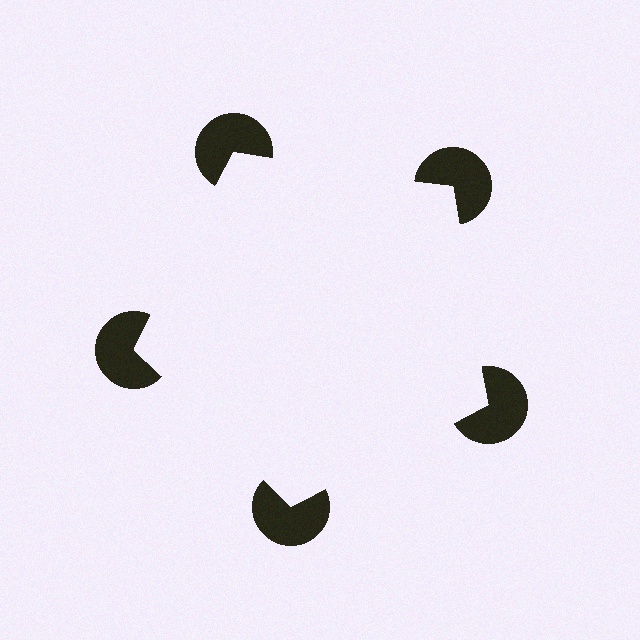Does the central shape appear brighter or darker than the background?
It typically appears slightly brighter than the background, even though no actual brightness change is drawn.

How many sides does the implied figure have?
5 sides.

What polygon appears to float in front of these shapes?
An illusory pentagon — its edges are inferred from the aligned wedge cuts in the pac-man discs, not physically drawn.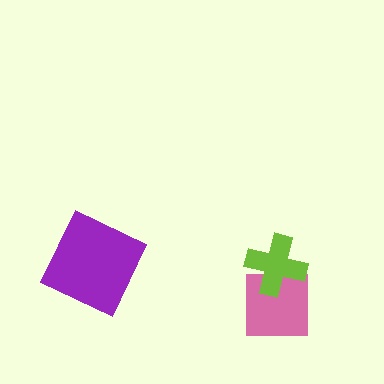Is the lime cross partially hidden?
No, no other shape covers it.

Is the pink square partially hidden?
Yes, it is partially covered by another shape.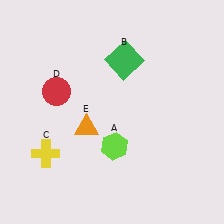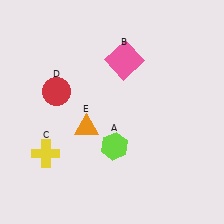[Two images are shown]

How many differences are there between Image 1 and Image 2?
There is 1 difference between the two images.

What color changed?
The square (B) changed from green in Image 1 to pink in Image 2.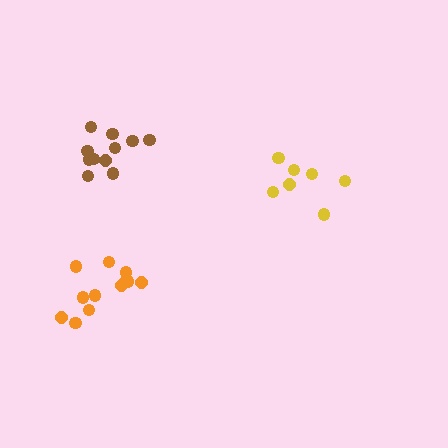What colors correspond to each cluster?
The clusters are colored: yellow, orange, brown.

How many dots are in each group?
Group 1: 7 dots, Group 2: 12 dots, Group 3: 11 dots (30 total).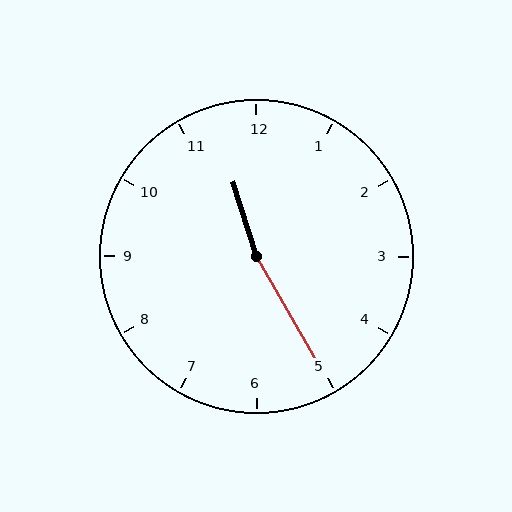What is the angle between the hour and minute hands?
Approximately 168 degrees.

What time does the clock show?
11:25.